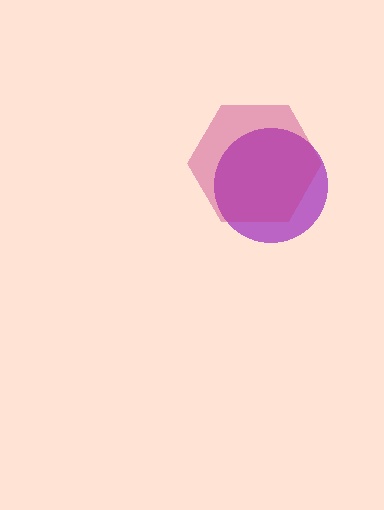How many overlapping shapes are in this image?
There are 2 overlapping shapes in the image.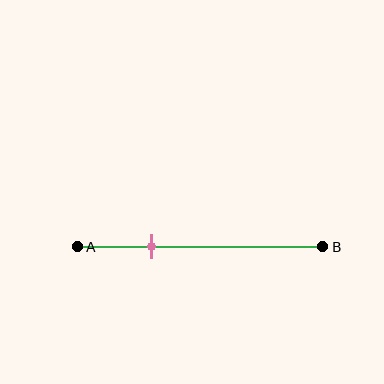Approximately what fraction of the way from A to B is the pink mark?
The pink mark is approximately 30% of the way from A to B.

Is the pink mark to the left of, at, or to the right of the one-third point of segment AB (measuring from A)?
The pink mark is approximately at the one-third point of segment AB.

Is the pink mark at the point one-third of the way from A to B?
Yes, the mark is approximately at the one-third point.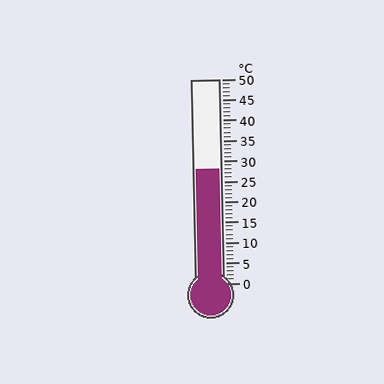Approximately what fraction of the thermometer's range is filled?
The thermometer is filled to approximately 55% of its range.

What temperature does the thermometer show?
The thermometer shows approximately 28°C.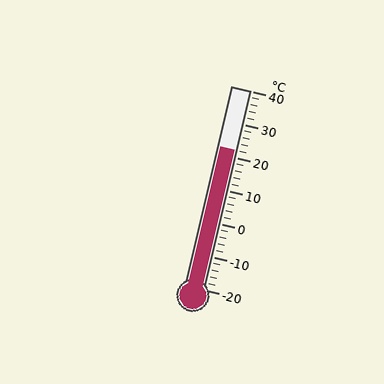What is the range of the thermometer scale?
The thermometer scale ranges from -20°C to 40°C.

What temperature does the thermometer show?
The thermometer shows approximately 22°C.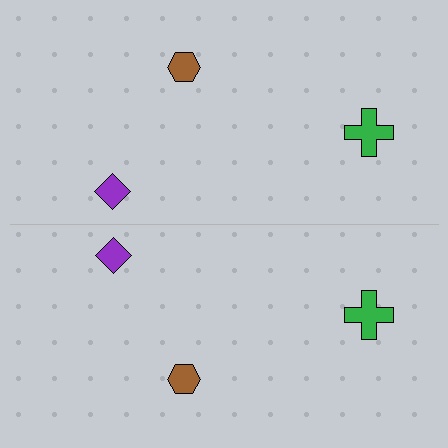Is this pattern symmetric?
Yes, this pattern has bilateral (reflection) symmetry.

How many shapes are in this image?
There are 6 shapes in this image.